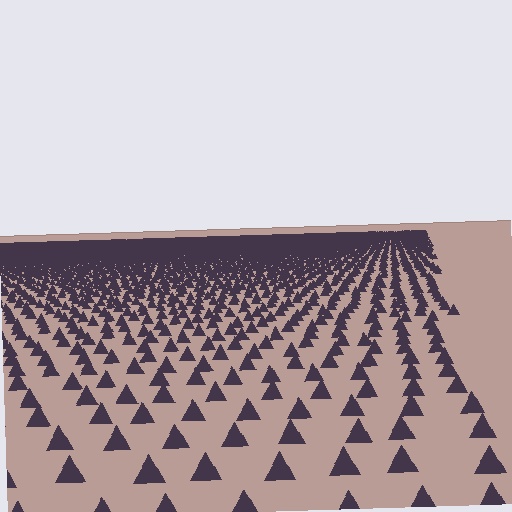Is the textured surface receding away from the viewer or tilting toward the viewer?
The surface is receding away from the viewer. Texture elements get smaller and denser toward the top.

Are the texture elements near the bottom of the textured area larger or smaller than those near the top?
Larger. Near the bottom, elements are closer to the viewer and appear at a bigger on-screen size.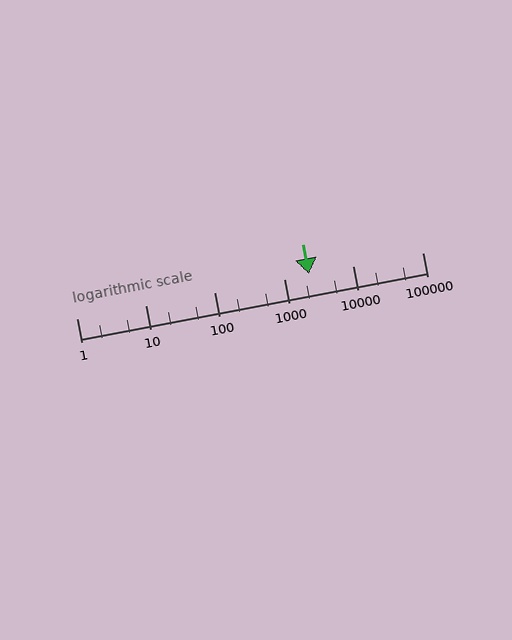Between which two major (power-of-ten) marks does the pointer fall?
The pointer is between 1000 and 10000.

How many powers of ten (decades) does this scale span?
The scale spans 5 decades, from 1 to 100000.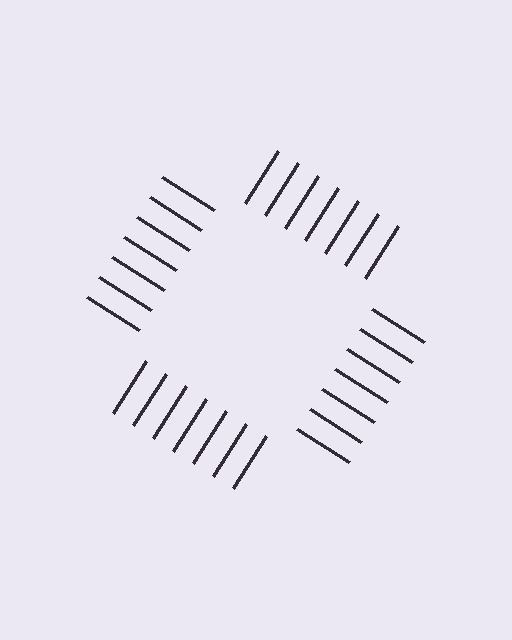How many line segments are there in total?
28 — 7 along each of the 4 edges.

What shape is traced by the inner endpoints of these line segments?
An illusory square — the line segments terminate on its edges but no continuous stroke is drawn.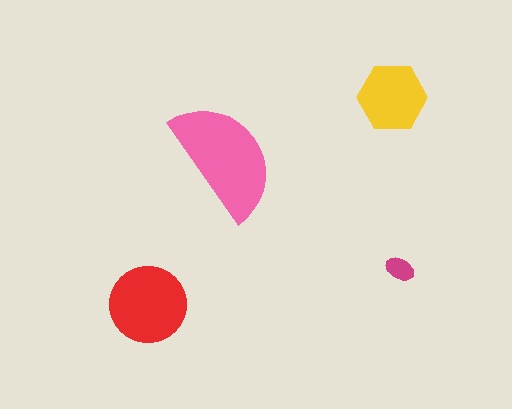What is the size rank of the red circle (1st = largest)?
2nd.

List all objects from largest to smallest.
The pink semicircle, the red circle, the yellow hexagon, the magenta ellipse.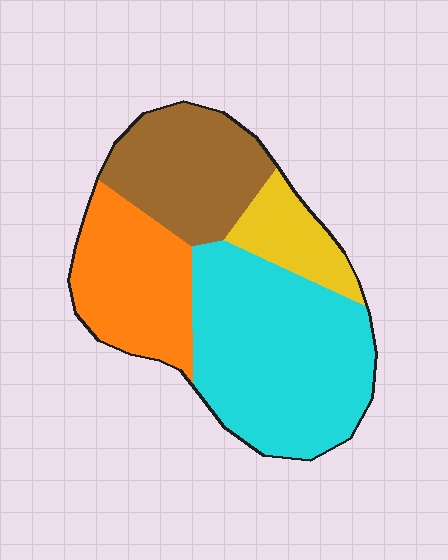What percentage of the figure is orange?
Orange takes up between a sixth and a third of the figure.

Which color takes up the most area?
Cyan, at roughly 45%.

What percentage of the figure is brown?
Brown covers roughly 25% of the figure.